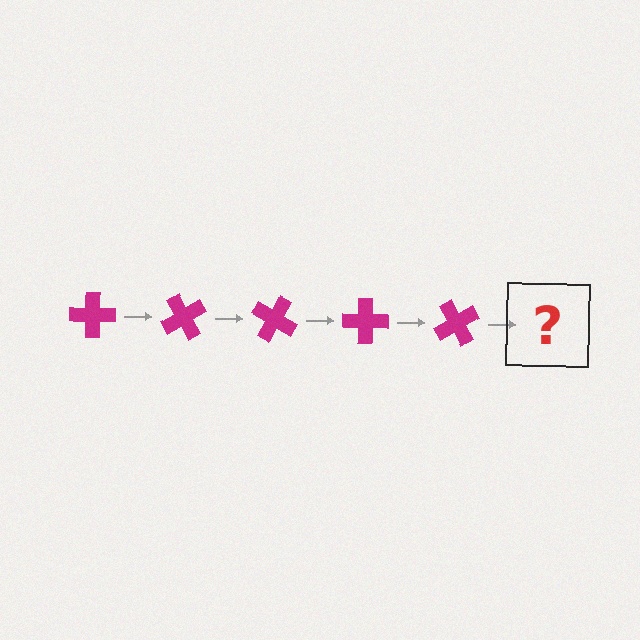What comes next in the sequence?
The next element should be a magenta cross rotated 300 degrees.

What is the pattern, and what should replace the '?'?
The pattern is that the cross rotates 60 degrees each step. The '?' should be a magenta cross rotated 300 degrees.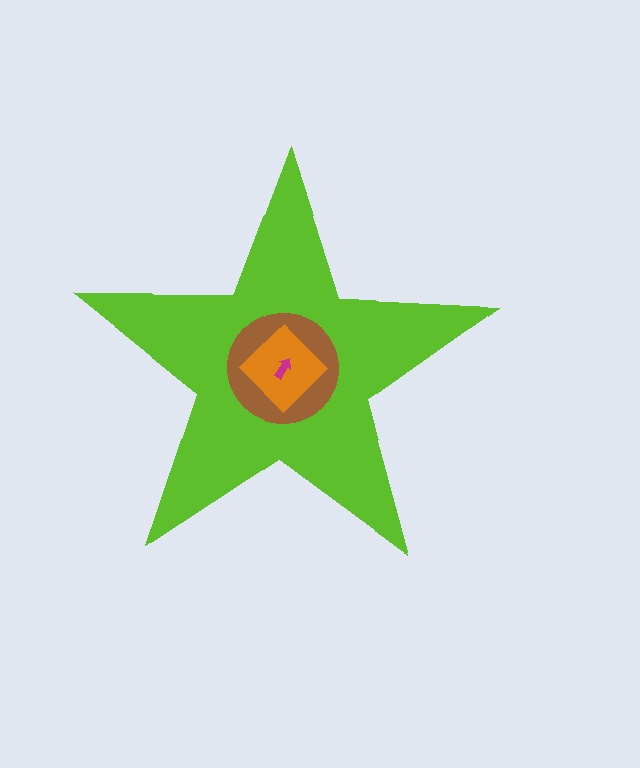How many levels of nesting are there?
4.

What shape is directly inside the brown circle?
The orange diamond.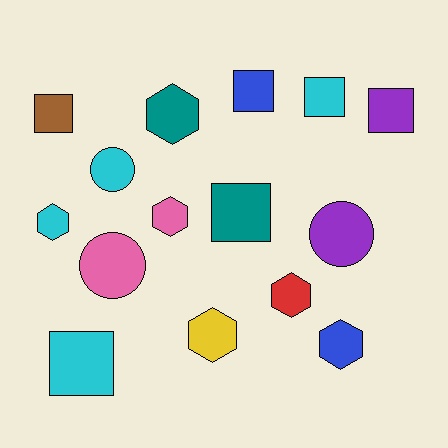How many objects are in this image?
There are 15 objects.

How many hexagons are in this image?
There are 6 hexagons.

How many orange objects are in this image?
There are no orange objects.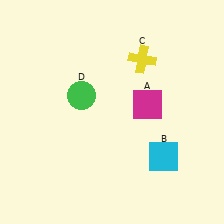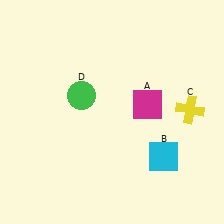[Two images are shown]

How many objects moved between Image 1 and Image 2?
1 object moved between the two images.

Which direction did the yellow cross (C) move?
The yellow cross (C) moved down.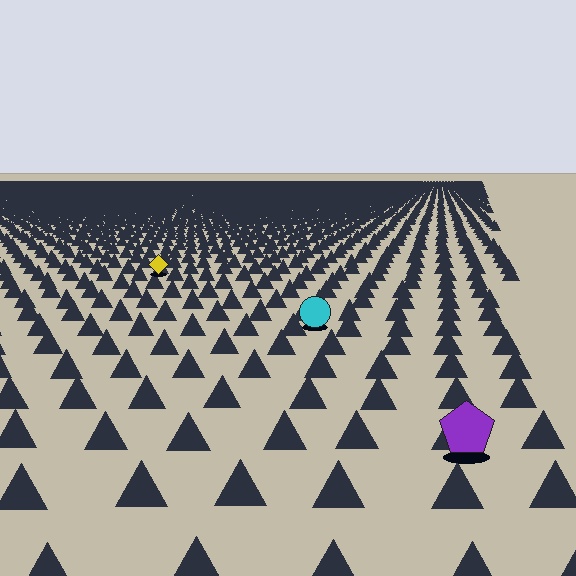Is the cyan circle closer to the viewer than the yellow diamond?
Yes. The cyan circle is closer — you can tell from the texture gradient: the ground texture is coarser near it.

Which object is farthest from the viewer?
The yellow diamond is farthest from the viewer. It appears smaller and the ground texture around it is denser.